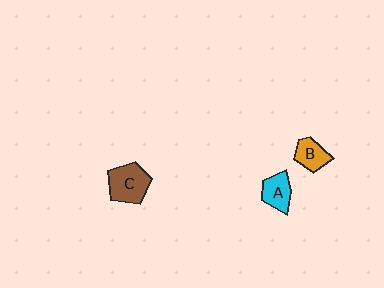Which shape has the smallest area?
Shape B (orange).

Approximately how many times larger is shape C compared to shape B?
Approximately 1.7 times.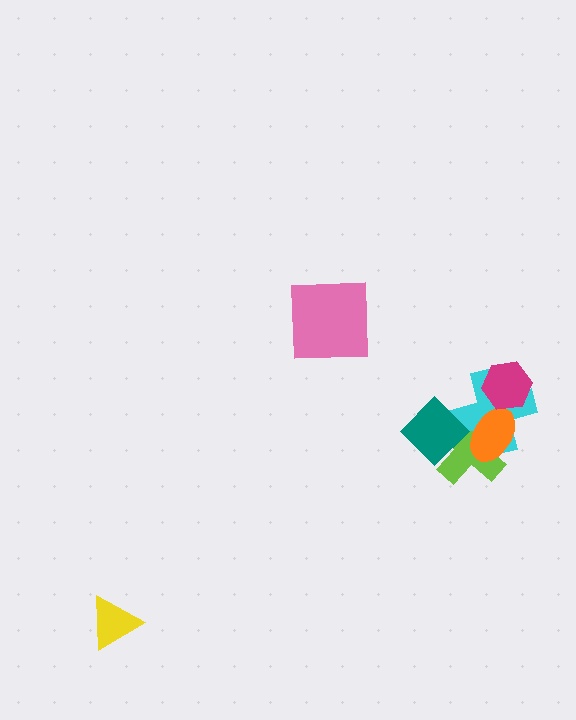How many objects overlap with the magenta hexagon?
1 object overlaps with the magenta hexagon.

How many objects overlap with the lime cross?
3 objects overlap with the lime cross.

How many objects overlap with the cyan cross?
4 objects overlap with the cyan cross.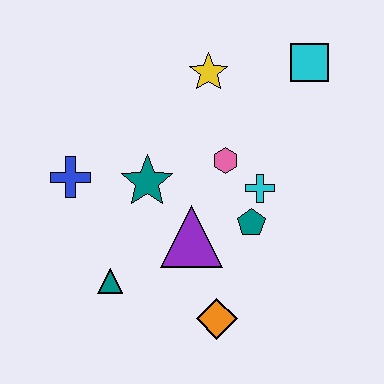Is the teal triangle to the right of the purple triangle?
No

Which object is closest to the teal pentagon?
The cyan cross is closest to the teal pentagon.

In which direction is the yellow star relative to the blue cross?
The yellow star is to the right of the blue cross.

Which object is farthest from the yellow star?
The orange diamond is farthest from the yellow star.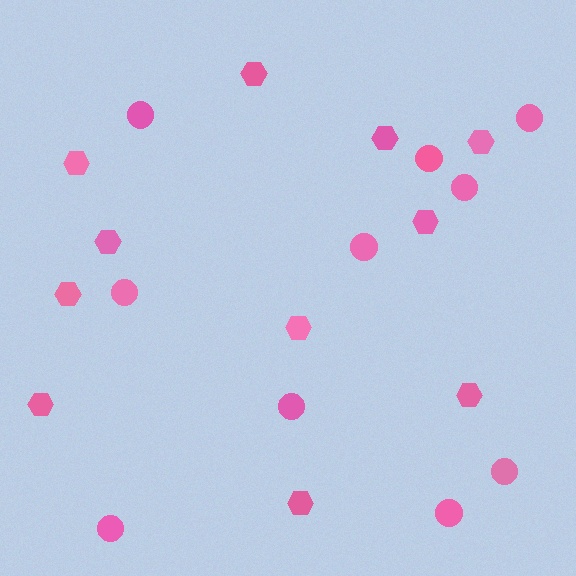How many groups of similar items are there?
There are 2 groups: one group of hexagons (11) and one group of circles (10).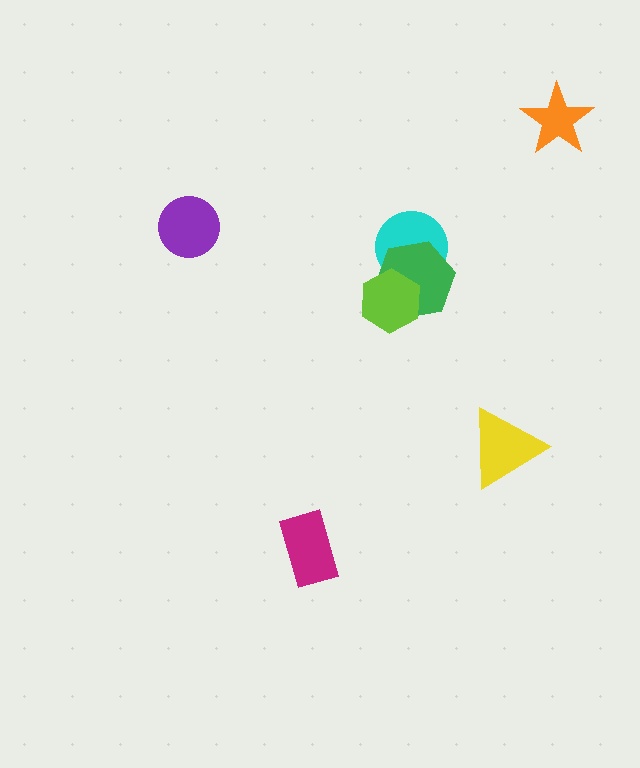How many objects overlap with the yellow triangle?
0 objects overlap with the yellow triangle.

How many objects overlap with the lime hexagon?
2 objects overlap with the lime hexagon.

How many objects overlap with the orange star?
0 objects overlap with the orange star.